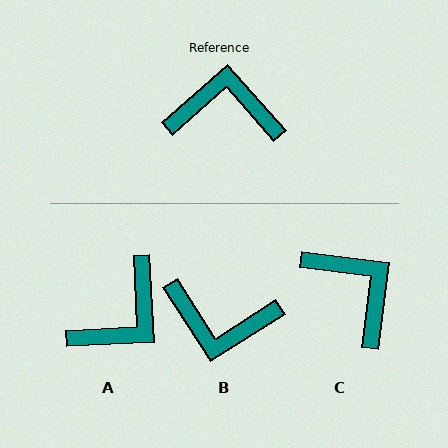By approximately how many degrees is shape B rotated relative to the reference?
Approximately 171 degrees counter-clockwise.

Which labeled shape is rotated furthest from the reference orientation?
B, about 171 degrees away.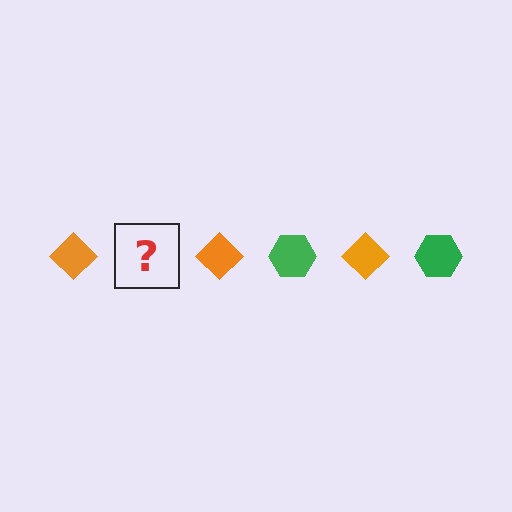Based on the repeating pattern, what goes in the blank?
The blank should be a green hexagon.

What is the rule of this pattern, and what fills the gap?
The rule is that the pattern alternates between orange diamond and green hexagon. The gap should be filled with a green hexagon.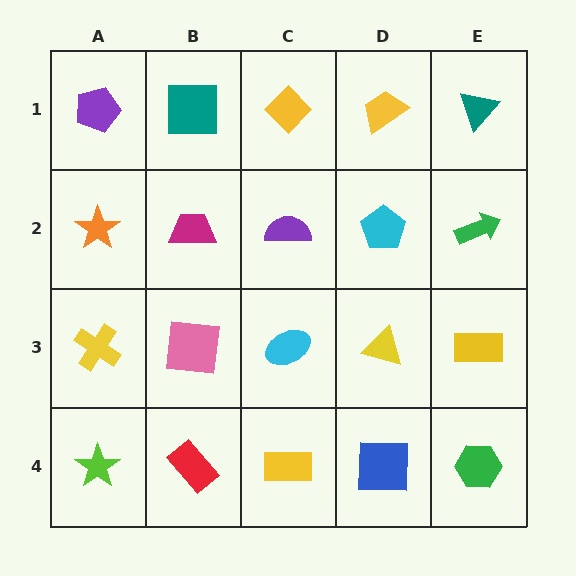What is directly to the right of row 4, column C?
A blue square.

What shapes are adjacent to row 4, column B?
A pink square (row 3, column B), a lime star (row 4, column A), a yellow rectangle (row 4, column C).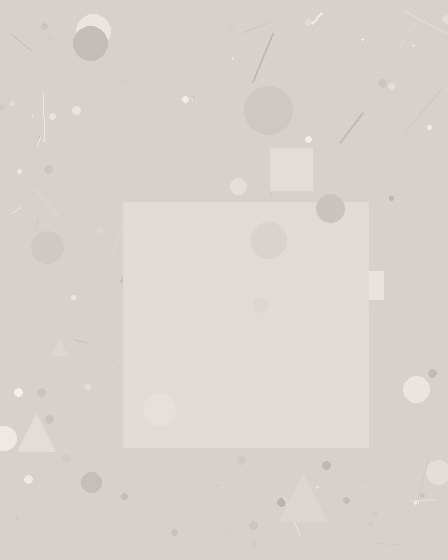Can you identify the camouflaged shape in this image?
The camouflaged shape is a square.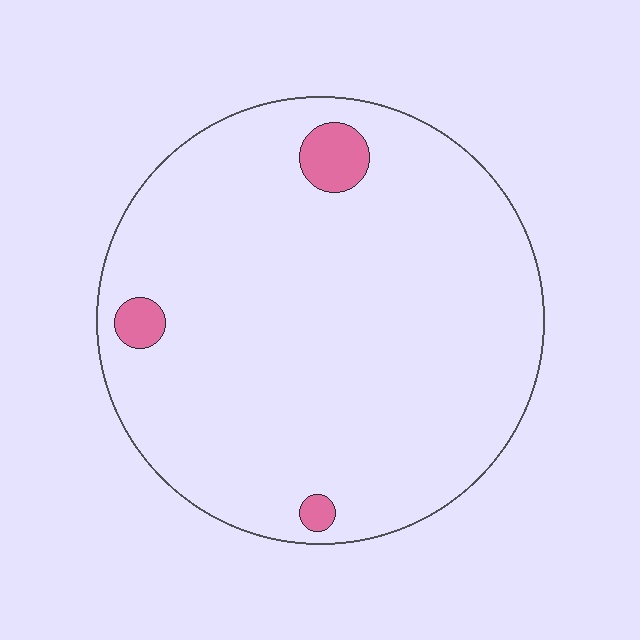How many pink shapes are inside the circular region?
3.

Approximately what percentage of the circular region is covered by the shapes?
Approximately 5%.